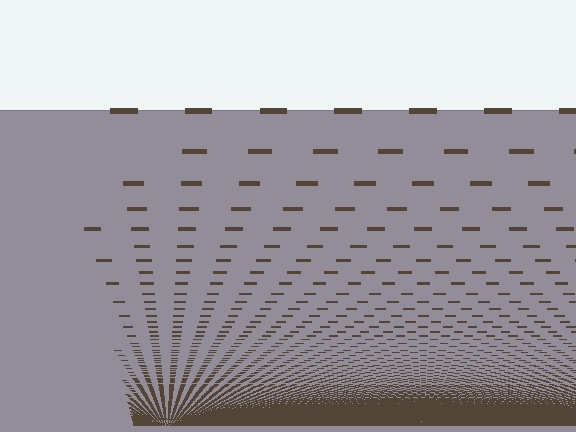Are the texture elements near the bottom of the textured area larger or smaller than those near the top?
Smaller. The gradient is inverted — elements near the bottom are smaller and denser.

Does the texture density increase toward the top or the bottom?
Density increases toward the bottom.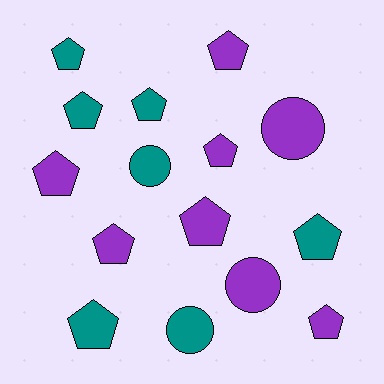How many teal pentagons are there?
There are 5 teal pentagons.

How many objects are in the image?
There are 15 objects.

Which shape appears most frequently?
Pentagon, with 11 objects.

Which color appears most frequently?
Purple, with 8 objects.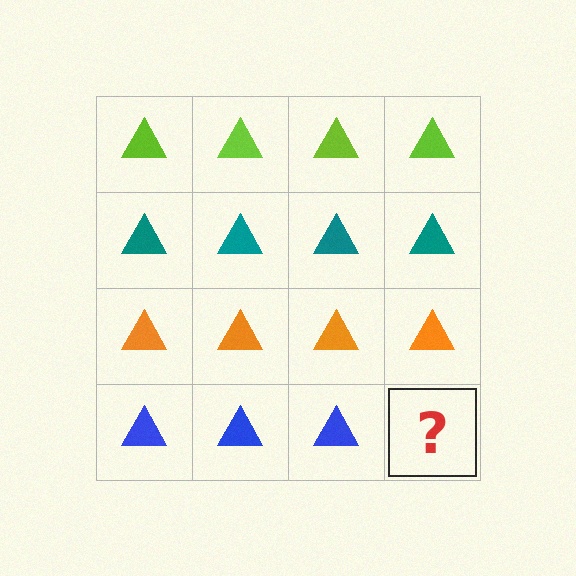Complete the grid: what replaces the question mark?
The question mark should be replaced with a blue triangle.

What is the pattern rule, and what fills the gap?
The rule is that each row has a consistent color. The gap should be filled with a blue triangle.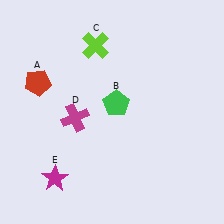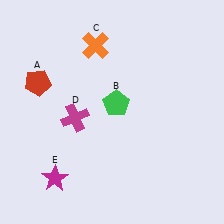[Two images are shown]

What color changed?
The cross (C) changed from lime in Image 1 to orange in Image 2.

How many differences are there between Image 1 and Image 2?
There is 1 difference between the two images.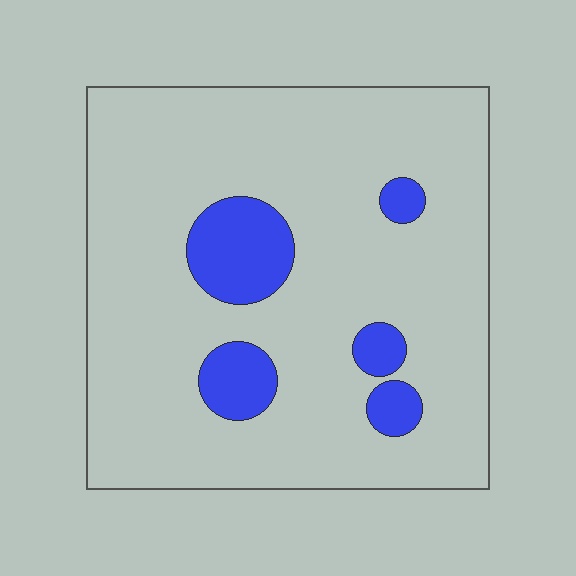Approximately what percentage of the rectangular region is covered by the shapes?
Approximately 15%.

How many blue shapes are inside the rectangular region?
5.